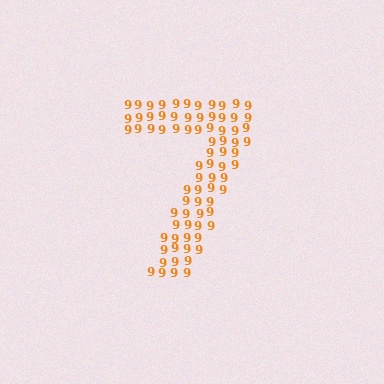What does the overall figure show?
The overall figure shows the digit 7.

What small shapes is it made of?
It is made of small digit 9's.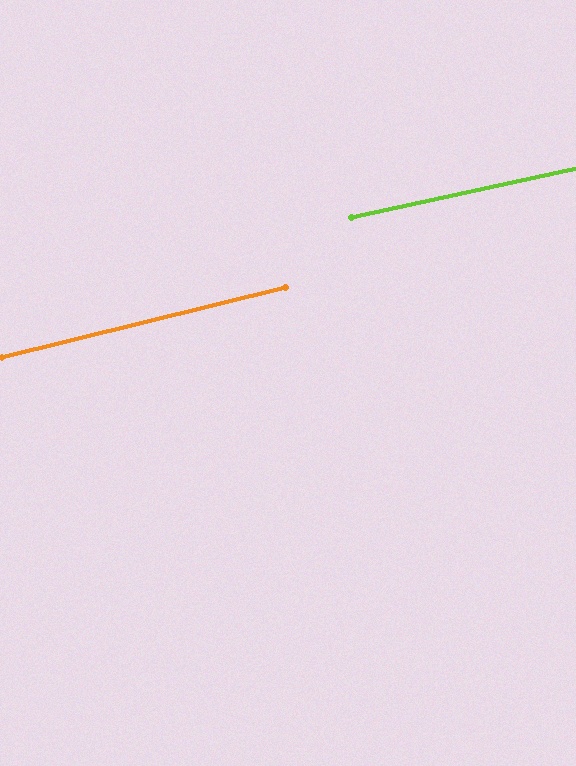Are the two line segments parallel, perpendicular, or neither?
Parallel — their directions differ by only 1.5°.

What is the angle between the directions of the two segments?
Approximately 2 degrees.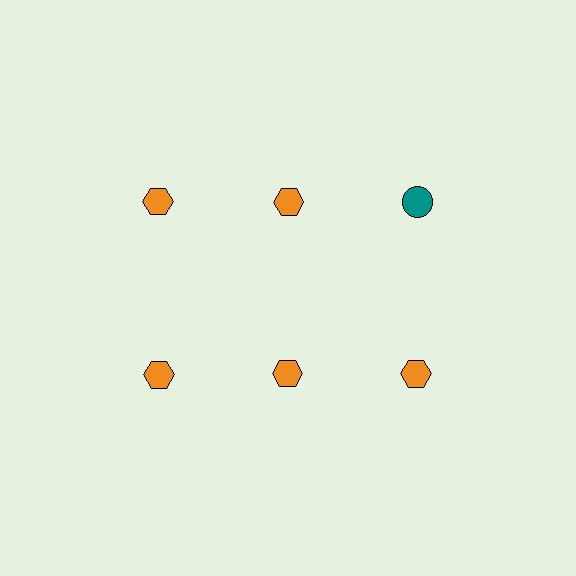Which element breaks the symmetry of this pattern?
The teal circle in the top row, center column breaks the symmetry. All other shapes are orange hexagons.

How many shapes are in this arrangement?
There are 6 shapes arranged in a grid pattern.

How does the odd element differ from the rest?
It differs in both color (teal instead of orange) and shape (circle instead of hexagon).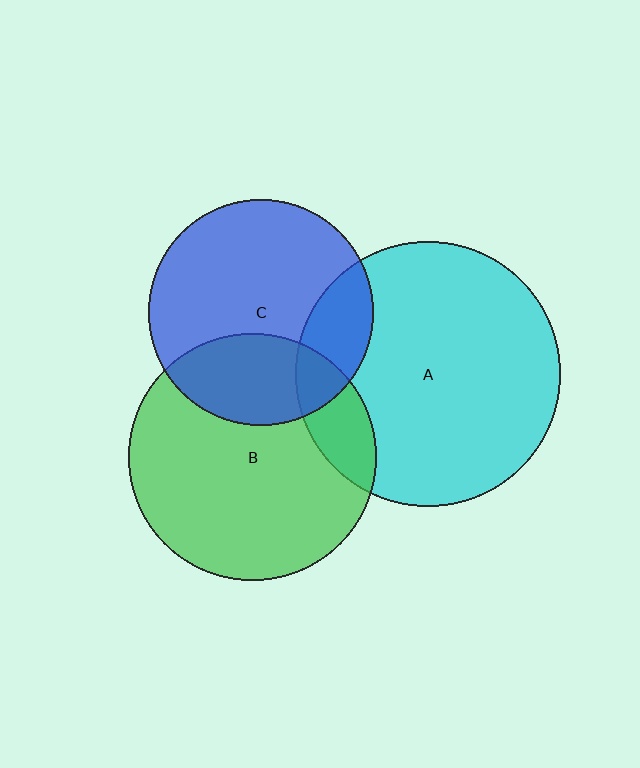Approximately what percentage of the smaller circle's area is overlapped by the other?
Approximately 15%.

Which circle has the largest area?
Circle A (cyan).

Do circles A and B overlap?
Yes.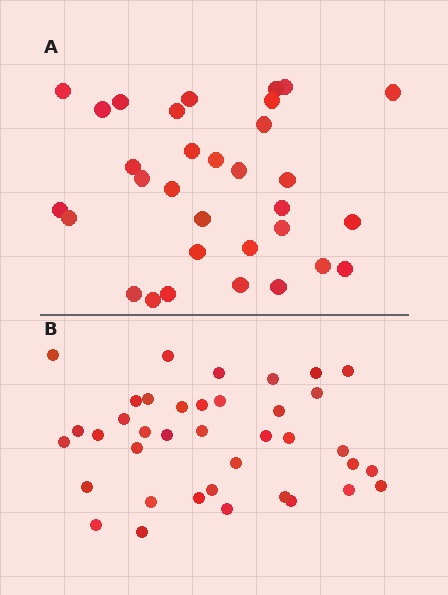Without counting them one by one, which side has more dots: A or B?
Region B (the bottom region) has more dots.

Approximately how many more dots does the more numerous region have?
Region B has about 6 more dots than region A.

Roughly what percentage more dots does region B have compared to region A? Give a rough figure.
About 20% more.